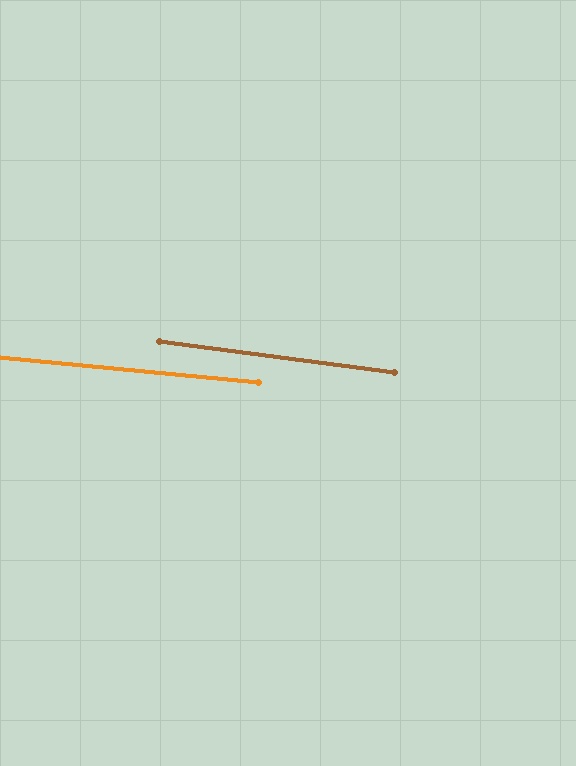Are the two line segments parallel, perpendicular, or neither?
Parallel — their directions differ by only 2.0°.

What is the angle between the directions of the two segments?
Approximately 2 degrees.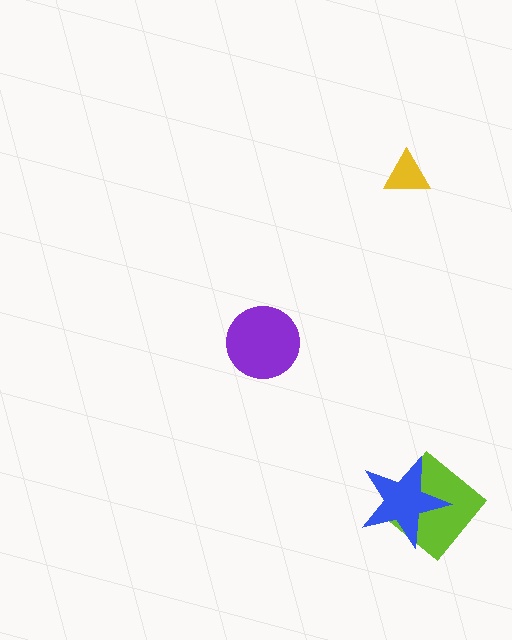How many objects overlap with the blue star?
1 object overlaps with the blue star.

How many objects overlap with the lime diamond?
1 object overlaps with the lime diamond.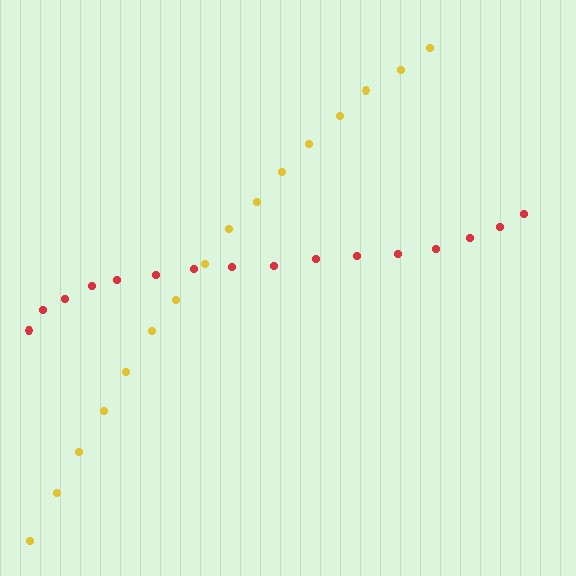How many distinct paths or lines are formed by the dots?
There are 2 distinct paths.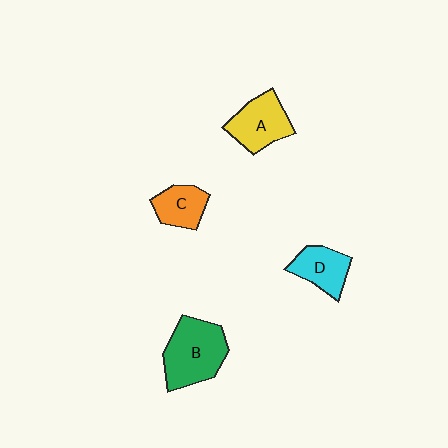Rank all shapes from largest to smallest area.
From largest to smallest: B (green), A (yellow), D (cyan), C (orange).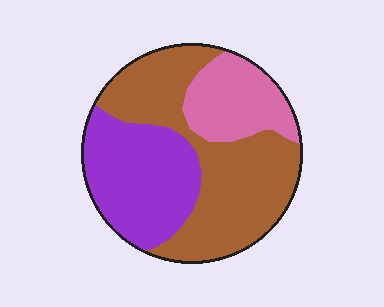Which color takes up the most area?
Brown, at roughly 50%.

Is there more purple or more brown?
Brown.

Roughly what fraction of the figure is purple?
Purple takes up about one third (1/3) of the figure.